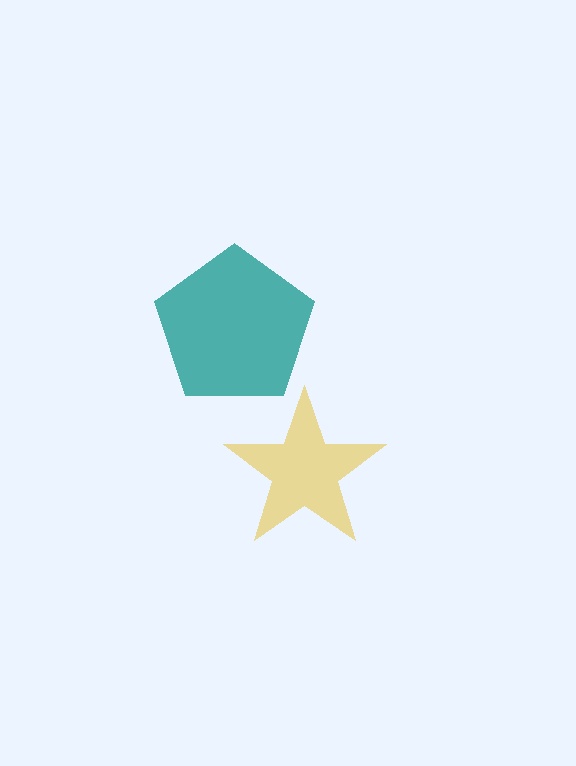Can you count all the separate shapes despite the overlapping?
Yes, there are 2 separate shapes.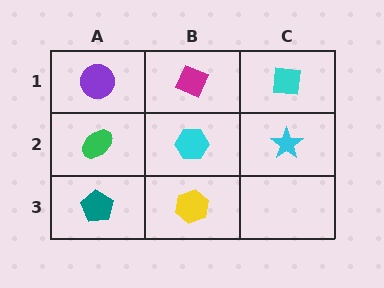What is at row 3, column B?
A yellow hexagon.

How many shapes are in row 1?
3 shapes.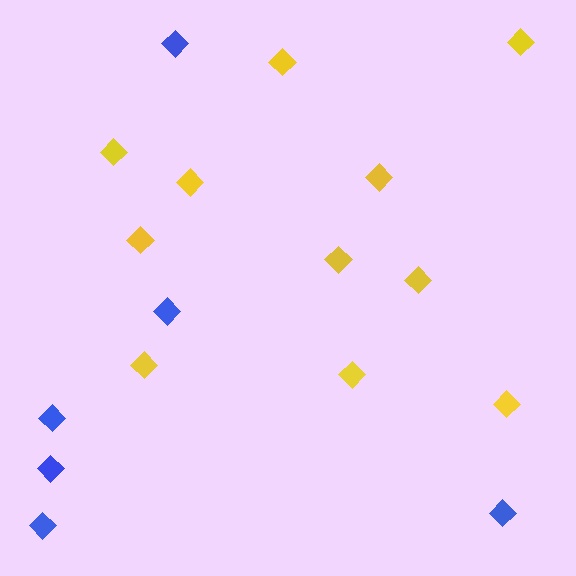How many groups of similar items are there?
There are 2 groups: one group of blue diamonds (6) and one group of yellow diamonds (11).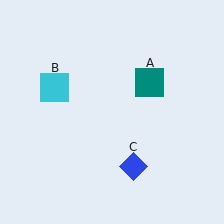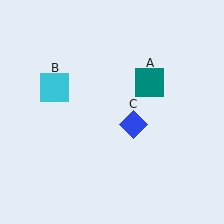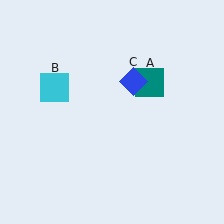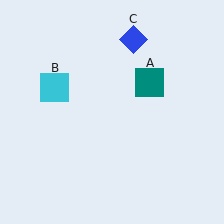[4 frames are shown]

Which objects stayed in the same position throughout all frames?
Teal square (object A) and cyan square (object B) remained stationary.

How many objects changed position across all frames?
1 object changed position: blue diamond (object C).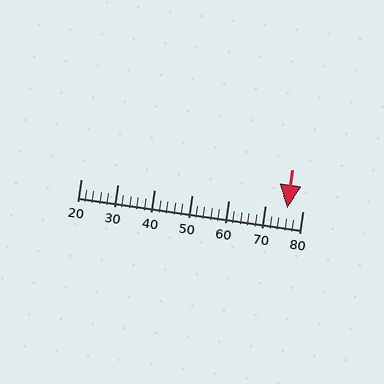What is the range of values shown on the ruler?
The ruler shows values from 20 to 80.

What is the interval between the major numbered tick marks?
The major tick marks are spaced 10 units apart.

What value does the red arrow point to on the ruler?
The red arrow points to approximately 76.